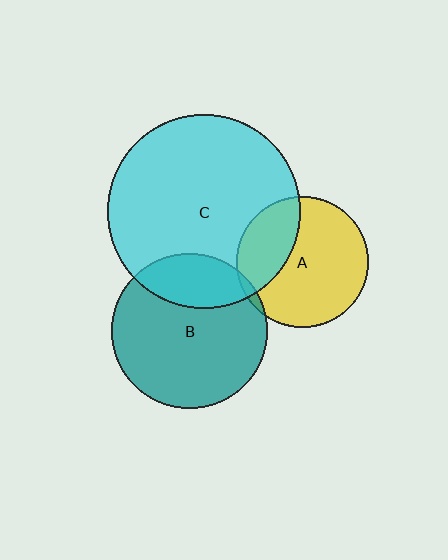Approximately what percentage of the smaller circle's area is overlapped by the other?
Approximately 30%.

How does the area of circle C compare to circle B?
Approximately 1.6 times.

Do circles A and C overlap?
Yes.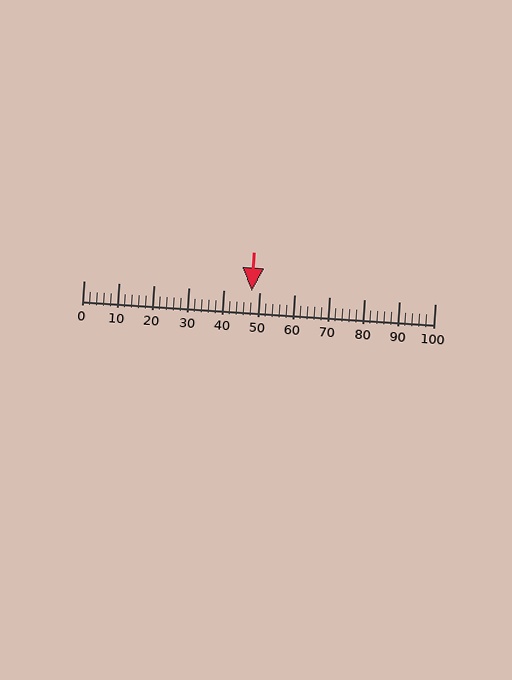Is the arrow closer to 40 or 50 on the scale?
The arrow is closer to 50.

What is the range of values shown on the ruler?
The ruler shows values from 0 to 100.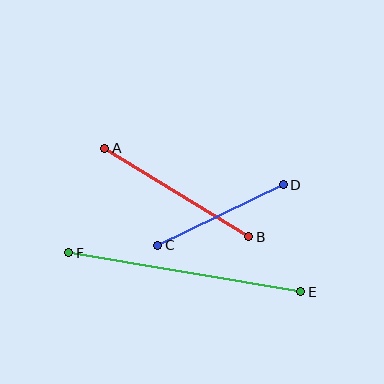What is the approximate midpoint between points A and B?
The midpoint is at approximately (177, 192) pixels.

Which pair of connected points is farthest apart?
Points E and F are farthest apart.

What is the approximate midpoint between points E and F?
The midpoint is at approximately (185, 272) pixels.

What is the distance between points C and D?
The distance is approximately 139 pixels.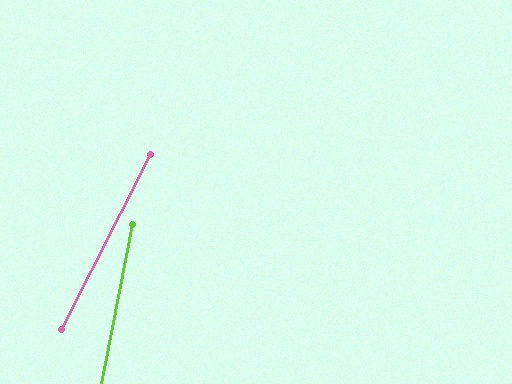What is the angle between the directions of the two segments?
Approximately 16 degrees.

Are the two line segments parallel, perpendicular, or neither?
Neither parallel nor perpendicular — they differ by about 16°.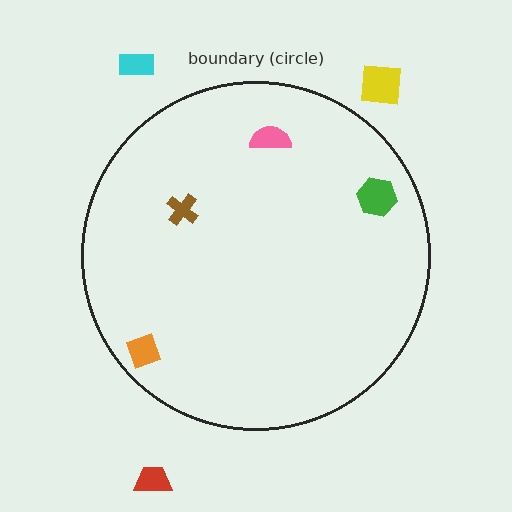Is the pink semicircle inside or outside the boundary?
Inside.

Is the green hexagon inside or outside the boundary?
Inside.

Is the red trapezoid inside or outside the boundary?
Outside.